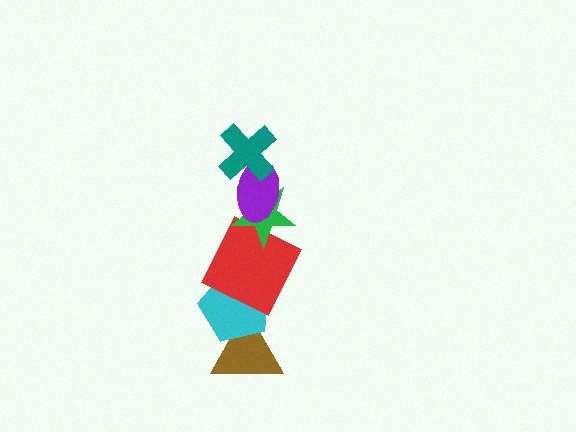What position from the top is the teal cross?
The teal cross is 1st from the top.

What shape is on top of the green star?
The purple ellipse is on top of the green star.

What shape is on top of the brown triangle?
The cyan pentagon is on top of the brown triangle.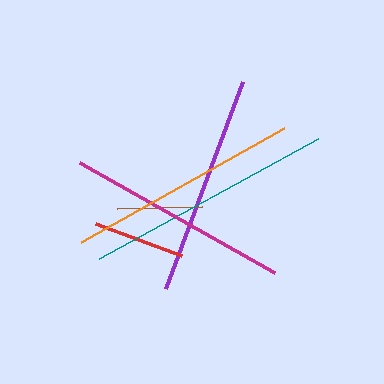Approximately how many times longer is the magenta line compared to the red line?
The magenta line is approximately 2.5 times the length of the red line.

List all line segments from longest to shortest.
From longest to shortest: teal, orange, magenta, purple, red, brown.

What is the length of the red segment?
The red segment is approximately 91 pixels long.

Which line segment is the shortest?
The brown line is the shortest at approximately 85 pixels.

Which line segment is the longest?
The teal line is the longest at approximately 249 pixels.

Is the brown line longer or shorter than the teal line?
The teal line is longer than the brown line.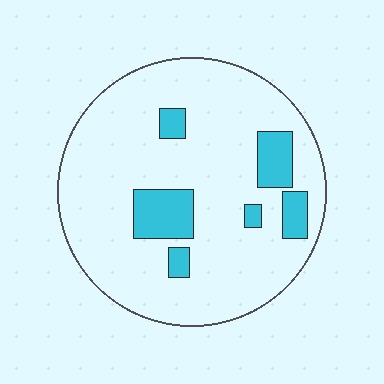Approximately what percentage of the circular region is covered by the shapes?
Approximately 15%.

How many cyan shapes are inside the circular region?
6.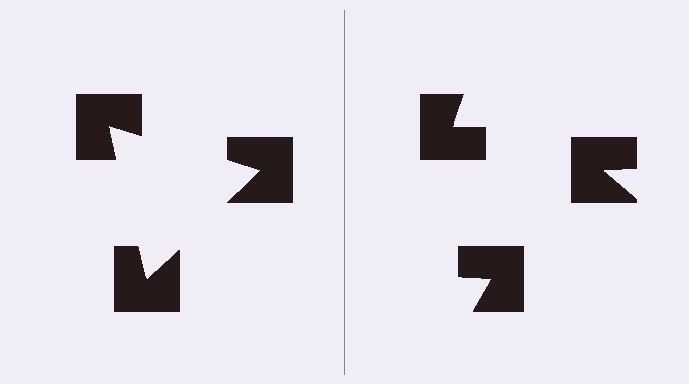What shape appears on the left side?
An illusory triangle.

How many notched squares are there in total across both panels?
6 — 3 on each side.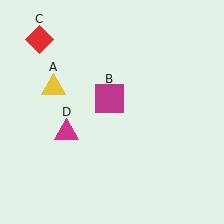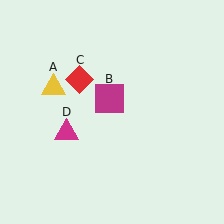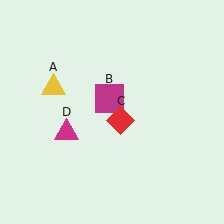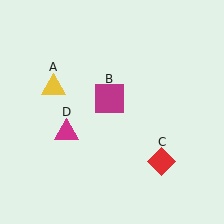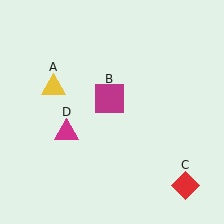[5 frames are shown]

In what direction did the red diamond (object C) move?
The red diamond (object C) moved down and to the right.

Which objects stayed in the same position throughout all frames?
Yellow triangle (object A) and magenta square (object B) and magenta triangle (object D) remained stationary.